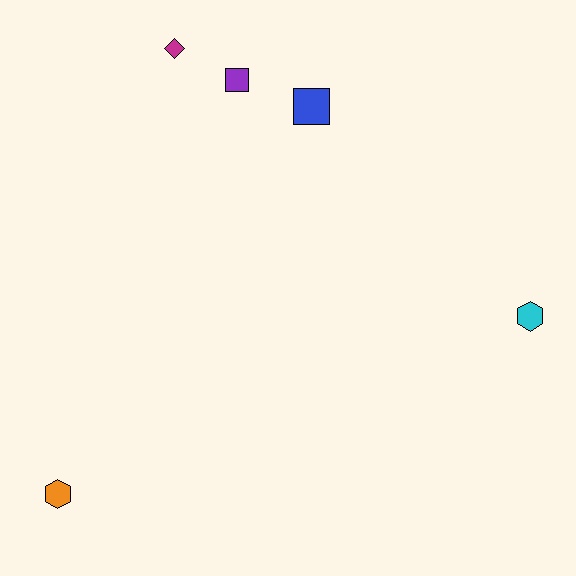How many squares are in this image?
There are 2 squares.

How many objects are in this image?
There are 5 objects.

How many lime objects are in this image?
There are no lime objects.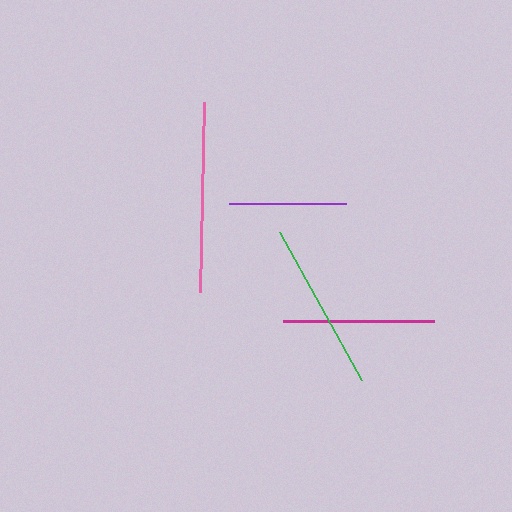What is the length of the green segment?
The green segment is approximately 169 pixels long.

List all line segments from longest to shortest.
From longest to shortest: pink, green, magenta, purple.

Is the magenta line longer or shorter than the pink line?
The pink line is longer than the magenta line.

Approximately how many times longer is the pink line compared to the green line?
The pink line is approximately 1.1 times the length of the green line.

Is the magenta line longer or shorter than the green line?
The green line is longer than the magenta line.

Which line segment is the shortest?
The purple line is the shortest at approximately 116 pixels.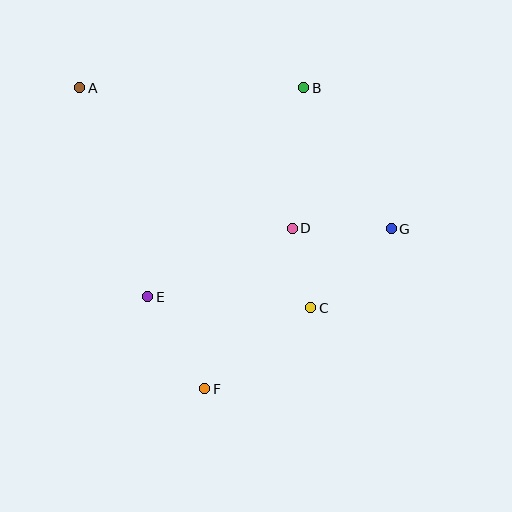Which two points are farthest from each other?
Points A and G are farthest from each other.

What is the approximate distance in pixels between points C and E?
The distance between C and E is approximately 163 pixels.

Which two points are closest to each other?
Points C and D are closest to each other.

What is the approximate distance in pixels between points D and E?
The distance between D and E is approximately 160 pixels.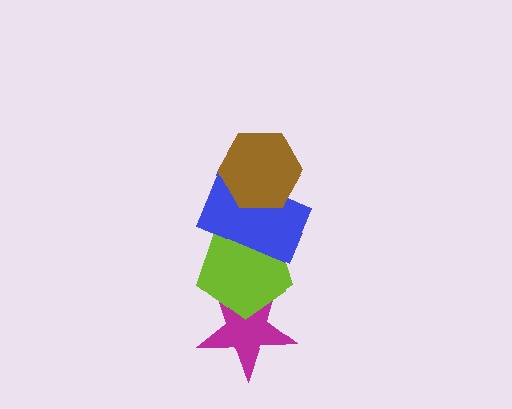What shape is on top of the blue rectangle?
The brown hexagon is on top of the blue rectangle.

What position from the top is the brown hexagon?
The brown hexagon is 1st from the top.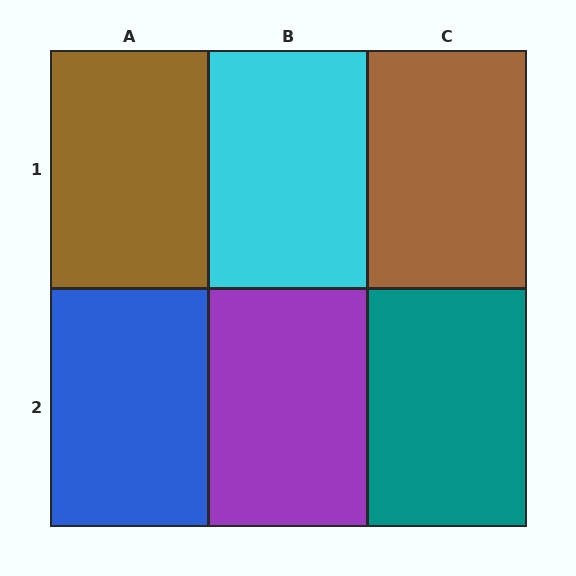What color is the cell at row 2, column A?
Blue.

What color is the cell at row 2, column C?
Teal.